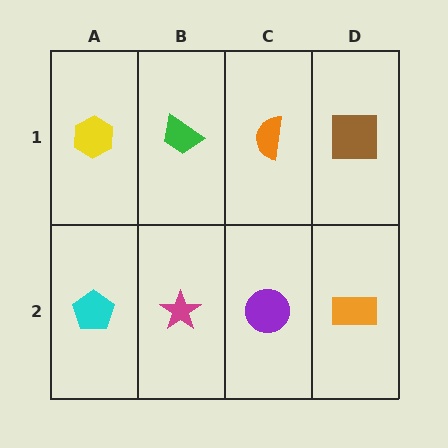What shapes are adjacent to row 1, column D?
An orange rectangle (row 2, column D), an orange semicircle (row 1, column C).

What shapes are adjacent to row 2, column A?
A yellow hexagon (row 1, column A), a magenta star (row 2, column B).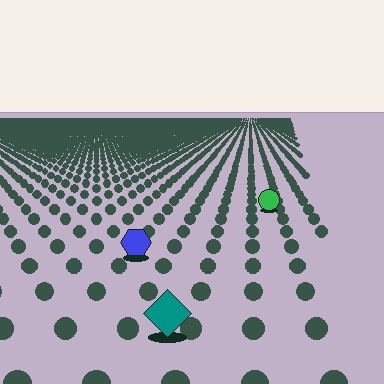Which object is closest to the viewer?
The teal diamond is closest. The texture marks near it are larger and more spread out.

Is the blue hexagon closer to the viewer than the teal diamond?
No. The teal diamond is closer — you can tell from the texture gradient: the ground texture is coarser near it.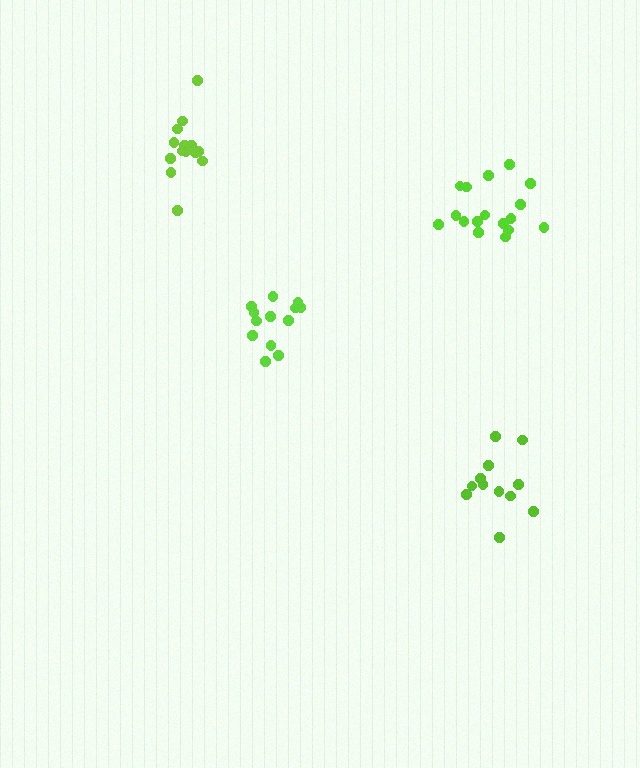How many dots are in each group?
Group 1: 17 dots, Group 2: 13 dots, Group 3: 12 dots, Group 4: 16 dots (58 total).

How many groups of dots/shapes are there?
There are 4 groups.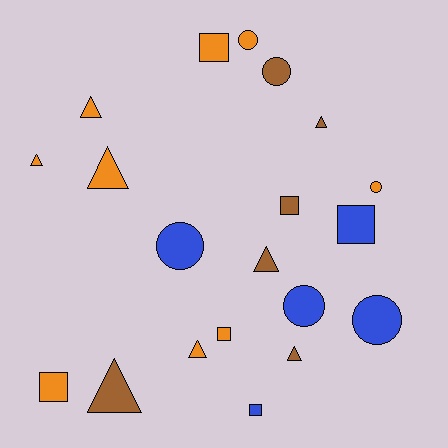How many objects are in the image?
There are 20 objects.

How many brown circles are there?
There is 1 brown circle.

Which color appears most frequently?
Orange, with 9 objects.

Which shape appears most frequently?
Triangle, with 8 objects.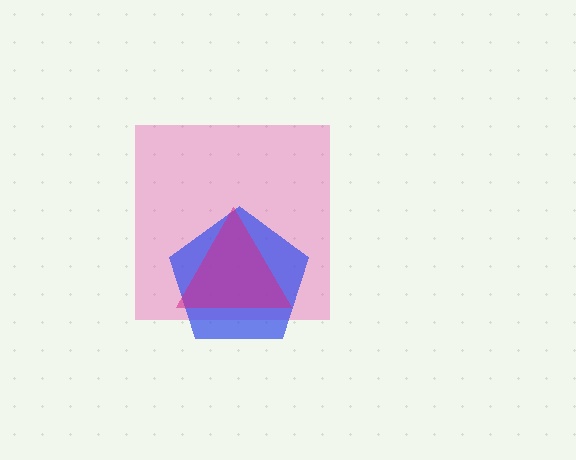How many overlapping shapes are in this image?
There are 3 overlapping shapes in the image.